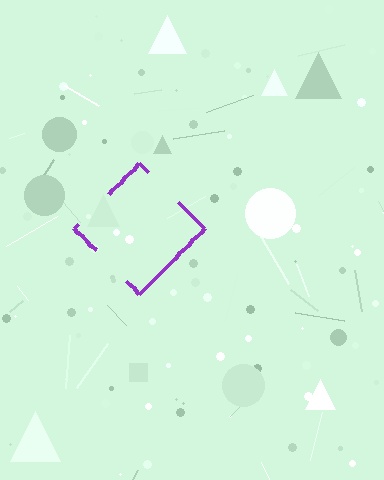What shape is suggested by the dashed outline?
The dashed outline suggests a diamond.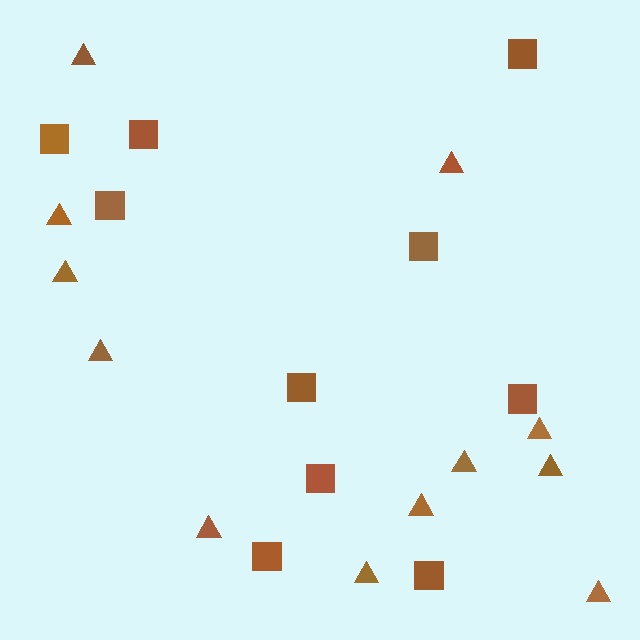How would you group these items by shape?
There are 2 groups: one group of triangles (12) and one group of squares (10).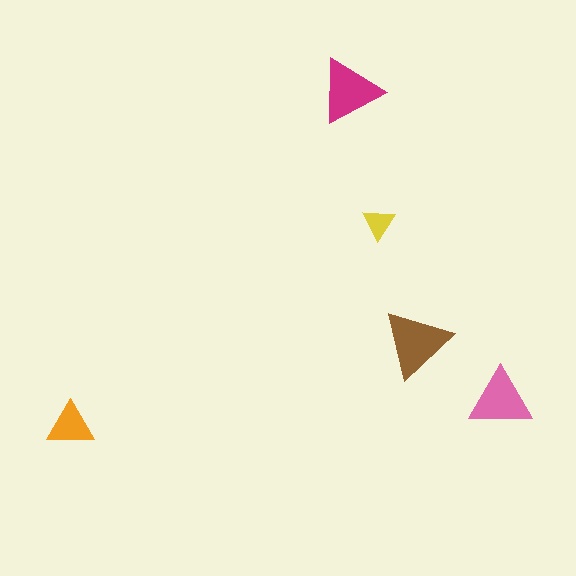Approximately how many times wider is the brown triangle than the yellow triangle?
About 2 times wider.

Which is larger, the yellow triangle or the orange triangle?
The orange one.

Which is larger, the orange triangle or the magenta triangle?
The magenta one.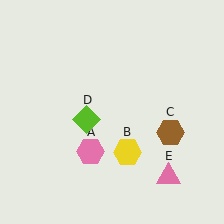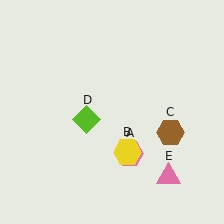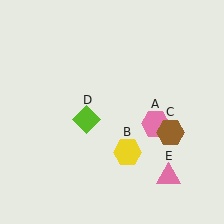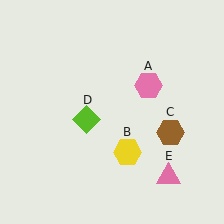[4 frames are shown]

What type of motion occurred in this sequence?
The pink hexagon (object A) rotated counterclockwise around the center of the scene.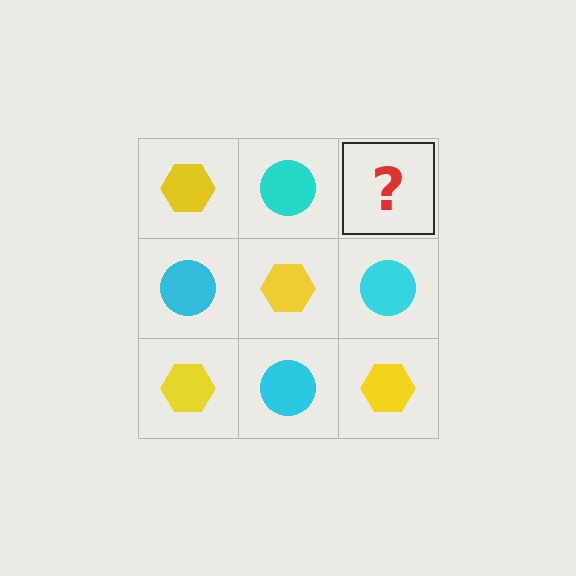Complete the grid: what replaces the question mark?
The question mark should be replaced with a yellow hexagon.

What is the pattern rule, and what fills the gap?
The rule is that it alternates yellow hexagon and cyan circle in a checkerboard pattern. The gap should be filled with a yellow hexagon.